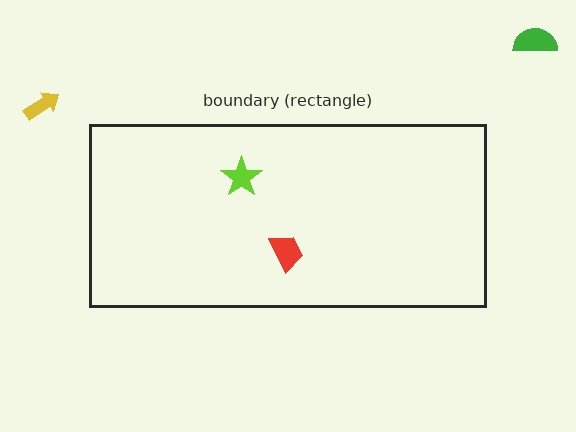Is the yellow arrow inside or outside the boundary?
Outside.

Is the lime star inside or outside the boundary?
Inside.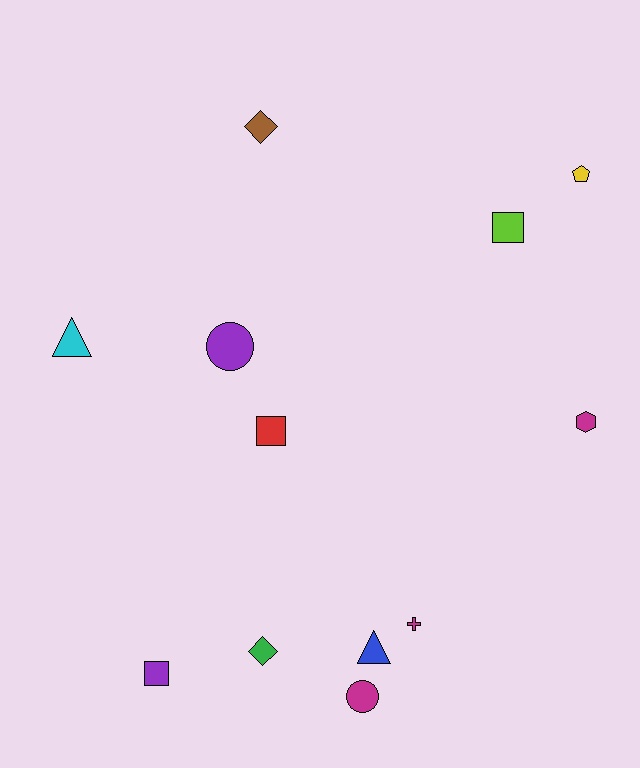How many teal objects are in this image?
There are no teal objects.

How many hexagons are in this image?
There is 1 hexagon.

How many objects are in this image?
There are 12 objects.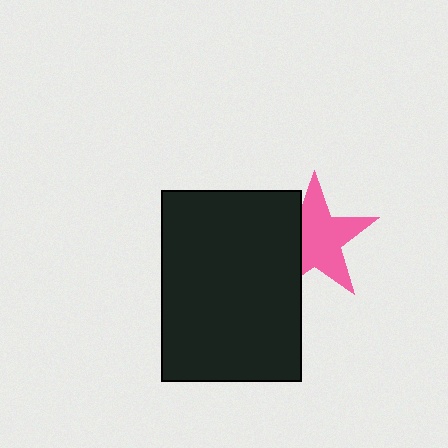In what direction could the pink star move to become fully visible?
The pink star could move right. That would shift it out from behind the black rectangle entirely.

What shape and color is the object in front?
The object in front is a black rectangle.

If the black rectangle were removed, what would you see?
You would see the complete pink star.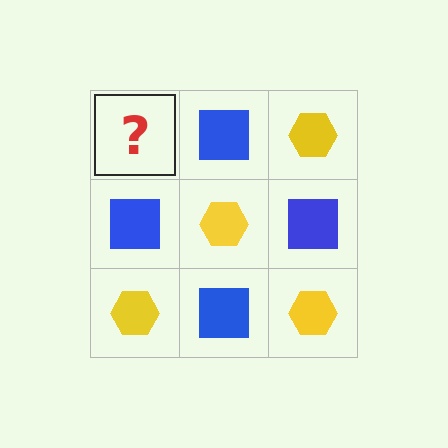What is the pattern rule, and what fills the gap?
The rule is that it alternates yellow hexagon and blue square in a checkerboard pattern. The gap should be filled with a yellow hexagon.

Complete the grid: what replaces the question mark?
The question mark should be replaced with a yellow hexagon.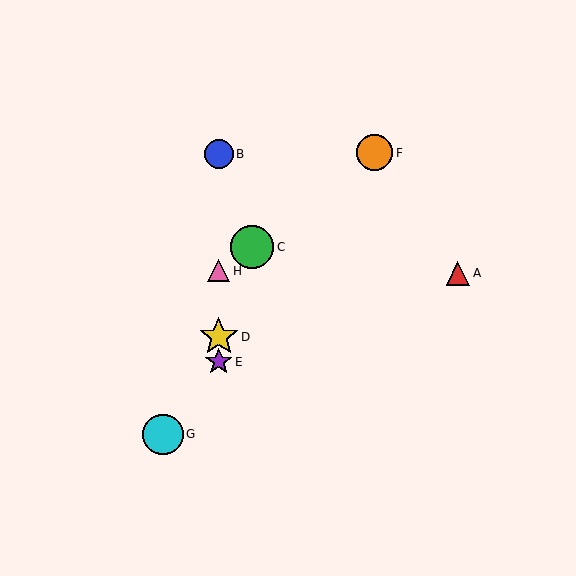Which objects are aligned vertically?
Objects B, D, E, H are aligned vertically.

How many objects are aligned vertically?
4 objects (B, D, E, H) are aligned vertically.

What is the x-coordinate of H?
Object H is at x≈219.